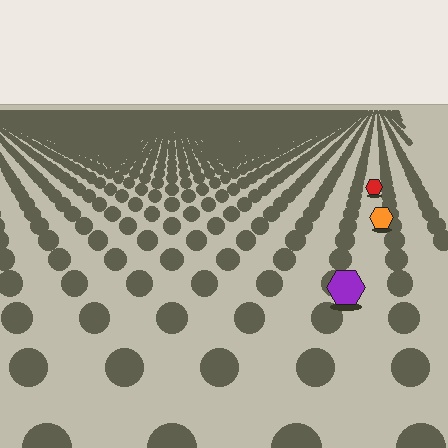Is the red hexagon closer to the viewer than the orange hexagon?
No. The orange hexagon is closer — you can tell from the texture gradient: the ground texture is coarser near it.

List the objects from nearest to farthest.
From nearest to farthest: the purple hexagon, the orange hexagon, the red hexagon.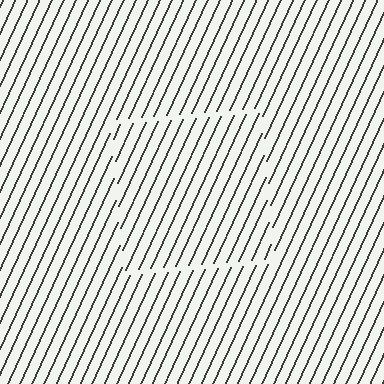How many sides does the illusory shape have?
4 sides — the line-ends trace a square.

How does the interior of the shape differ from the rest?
The interior of the shape contains the same grating, shifted by half a period — the contour is defined by the phase discontinuity where line-ends from the inner and outer gratings abut.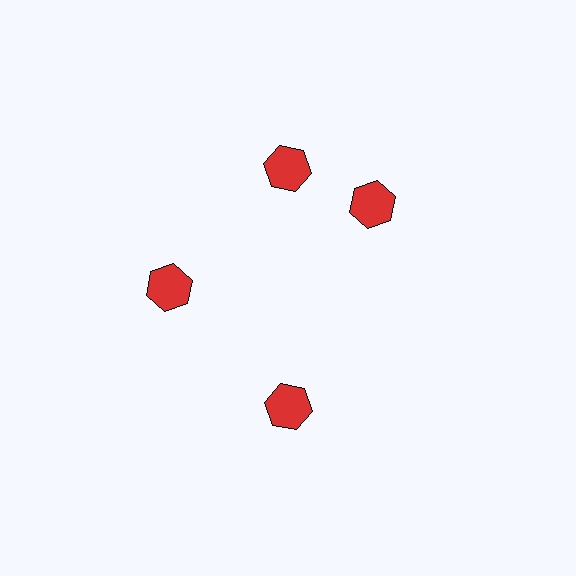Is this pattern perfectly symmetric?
No. The 4 red hexagons are arranged in a ring, but one element near the 3 o'clock position is rotated out of alignment along the ring, breaking the 4-fold rotational symmetry.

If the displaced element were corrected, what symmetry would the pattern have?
It would have 4-fold rotational symmetry — the pattern would map onto itself every 90 degrees.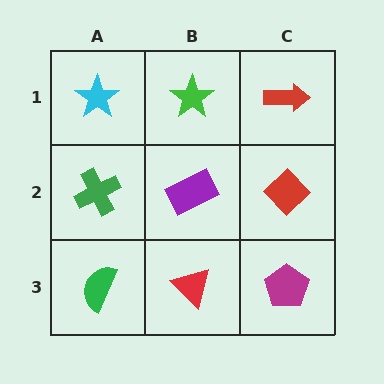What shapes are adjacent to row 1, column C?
A red diamond (row 2, column C), a green star (row 1, column B).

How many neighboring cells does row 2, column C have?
3.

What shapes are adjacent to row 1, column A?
A green cross (row 2, column A), a green star (row 1, column B).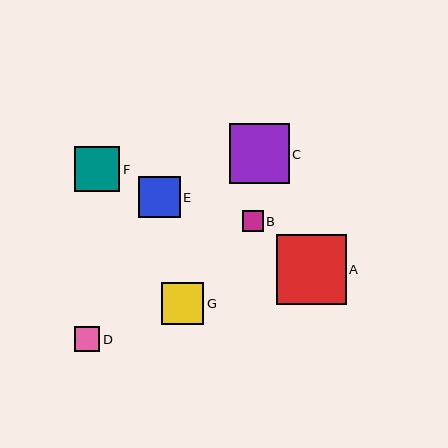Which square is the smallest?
Square B is the smallest with a size of approximately 21 pixels.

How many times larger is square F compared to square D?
Square F is approximately 1.7 times the size of square D.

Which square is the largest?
Square A is the largest with a size of approximately 70 pixels.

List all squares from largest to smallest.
From largest to smallest: A, C, F, G, E, D, B.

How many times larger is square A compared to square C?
Square A is approximately 1.2 times the size of square C.